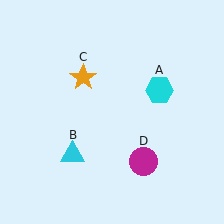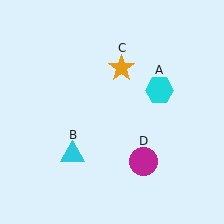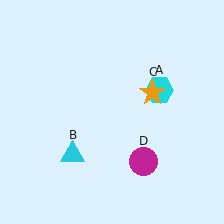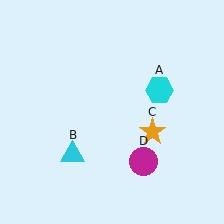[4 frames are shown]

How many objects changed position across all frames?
1 object changed position: orange star (object C).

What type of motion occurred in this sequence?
The orange star (object C) rotated clockwise around the center of the scene.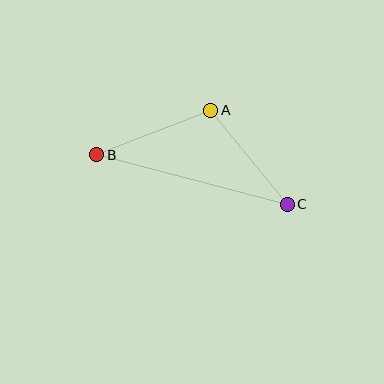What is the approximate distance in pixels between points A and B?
The distance between A and B is approximately 122 pixels.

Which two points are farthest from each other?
Points B and C are farthest from each other.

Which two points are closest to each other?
Points A and C are closest to each other.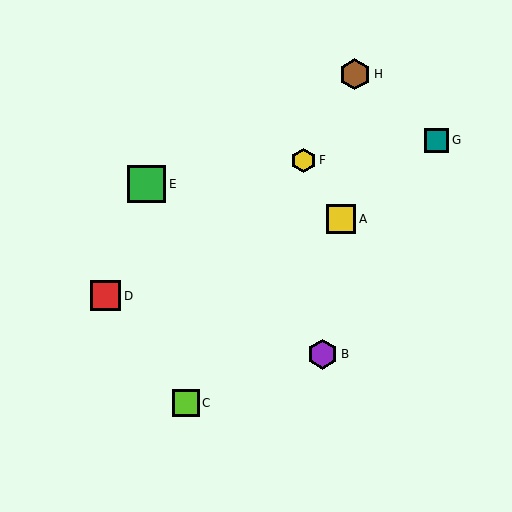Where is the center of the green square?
The center of the green square is at (147, 184).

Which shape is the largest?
The green square (labeled E) is the largest.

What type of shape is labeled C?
Shape C is a lime square.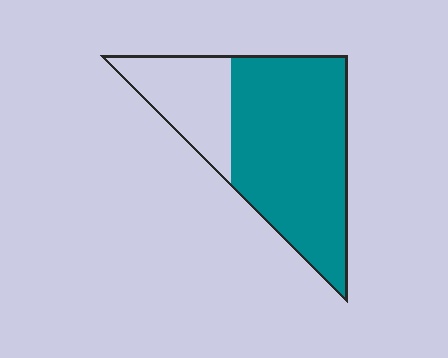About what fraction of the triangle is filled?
About three quarters (3/4).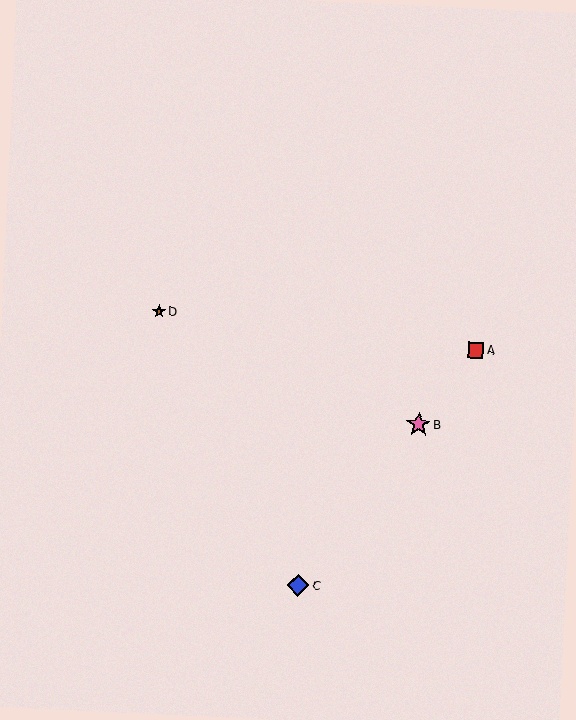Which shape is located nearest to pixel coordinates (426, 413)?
The pink star (labeled B) at (418, 424) is nearest to that location.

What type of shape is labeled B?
Shape B is a pink star.